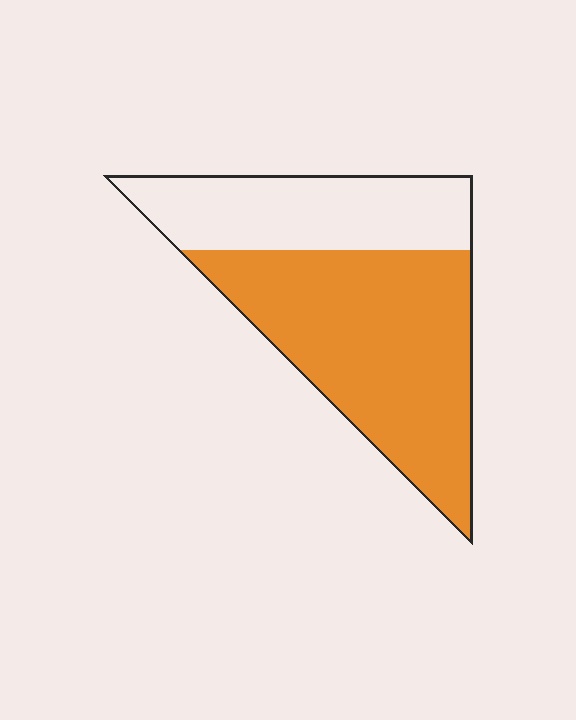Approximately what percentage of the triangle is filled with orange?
Approximately 65%.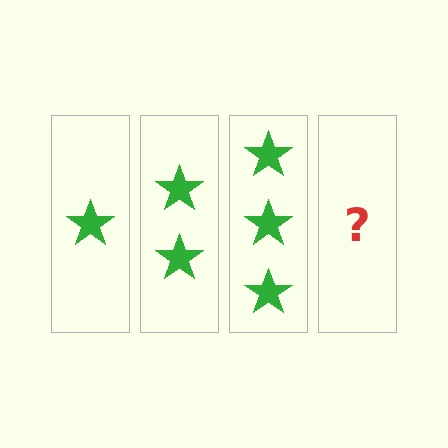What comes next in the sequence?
The next element should be 4 stars.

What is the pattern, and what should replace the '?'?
The pattern is that each step adds one more star. The '?' should be 4 stars.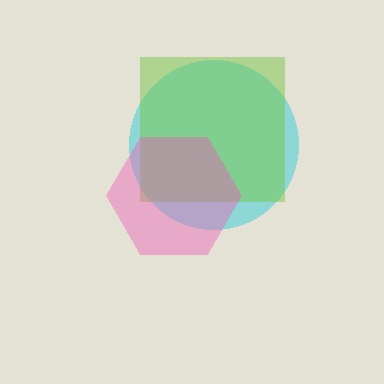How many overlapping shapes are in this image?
There are 3 overlapping shapes in the image.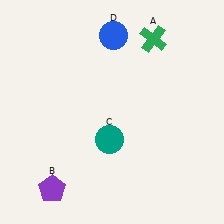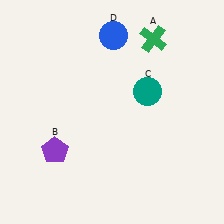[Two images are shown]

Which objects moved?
The objects that moved are: the purple pentagon (B), the teal circle (C).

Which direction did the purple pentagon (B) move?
The purple pentagon (B) moved up.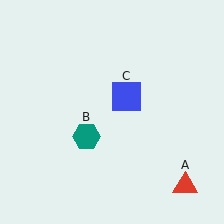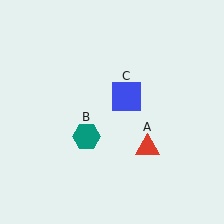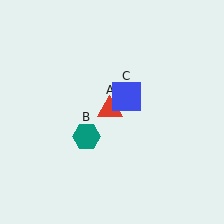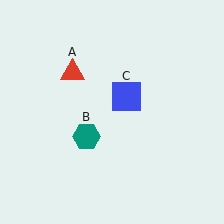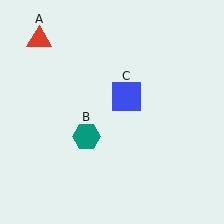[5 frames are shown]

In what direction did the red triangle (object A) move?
The red triangle (object A) moved up and to the left.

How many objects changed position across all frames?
1 object changed position: red triangle (object A).